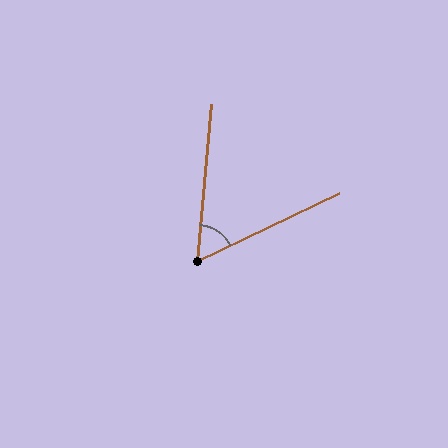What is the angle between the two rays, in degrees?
Approximately 59 degrees.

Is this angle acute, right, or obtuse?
It is acute.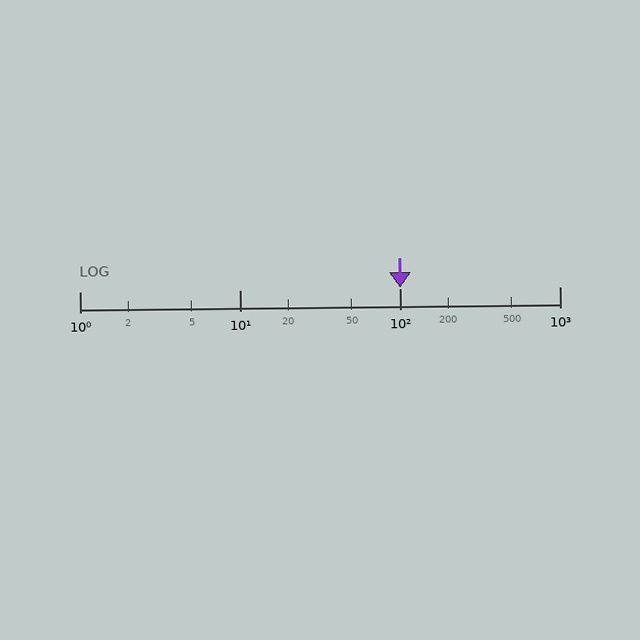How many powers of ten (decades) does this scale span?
The scale spans 3 decades, from 1 to 1000.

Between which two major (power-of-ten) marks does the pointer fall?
The pointer is between 100 and 1000.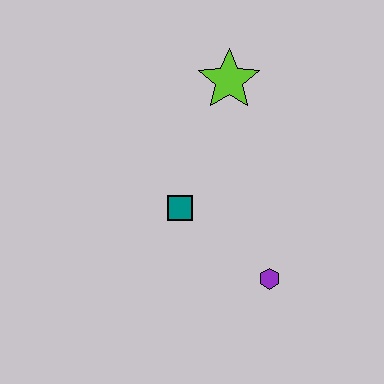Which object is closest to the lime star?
The teal square is closest to the lime star.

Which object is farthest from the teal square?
The lime star is farthest from the teal square.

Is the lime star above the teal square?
Yes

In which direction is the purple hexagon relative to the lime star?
The purple hexagon is below the lime star.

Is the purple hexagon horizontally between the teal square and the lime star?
No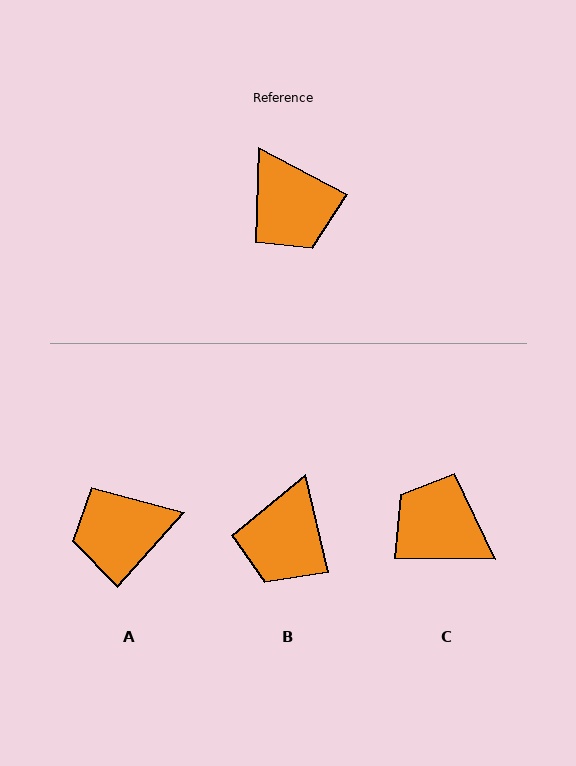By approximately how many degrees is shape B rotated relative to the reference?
Approximately 49 degrees clockwise.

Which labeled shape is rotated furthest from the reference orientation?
C, about 153 degrees away.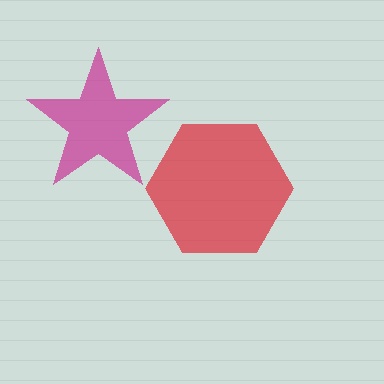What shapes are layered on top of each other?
The layered shapes are: a red hexagon, a magenta star.